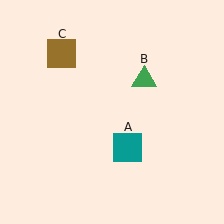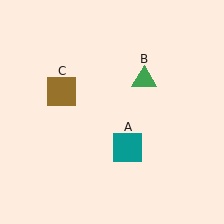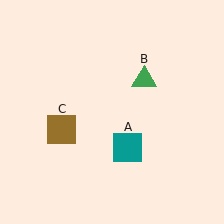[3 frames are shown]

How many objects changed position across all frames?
1 object changed position: brown square (object C).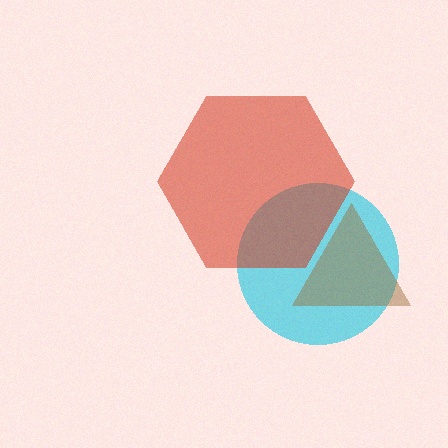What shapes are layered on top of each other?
The layered shapes are: a cyan circle, a brown triangle, a red hexagon.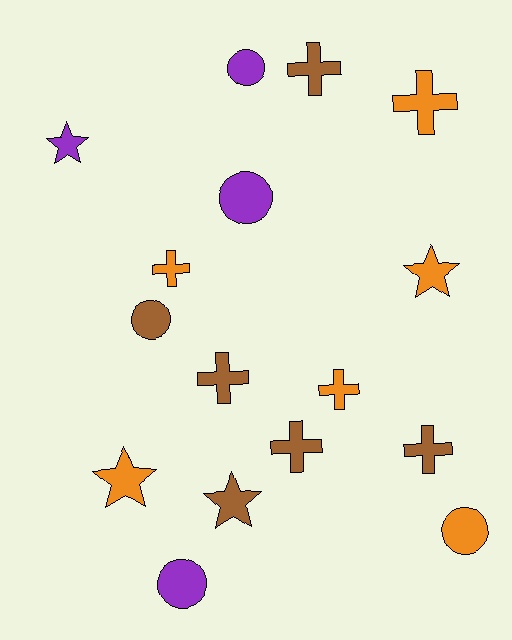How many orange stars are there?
There are 2 orange stars.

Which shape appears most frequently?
Cross, with 7 objects.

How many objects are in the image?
There are 16 objects.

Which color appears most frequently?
Orange, with 6 objects.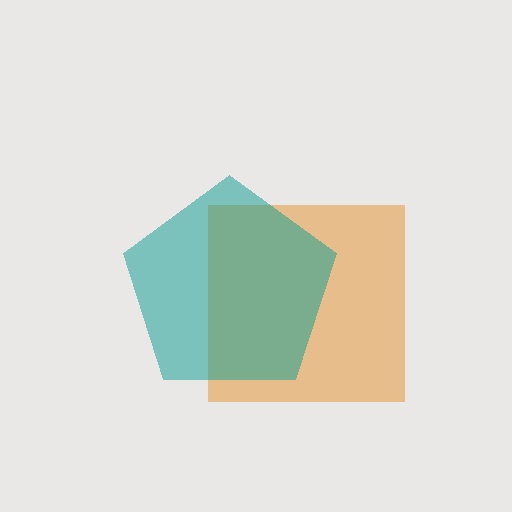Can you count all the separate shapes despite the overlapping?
Yes, there are 2 separate shapes.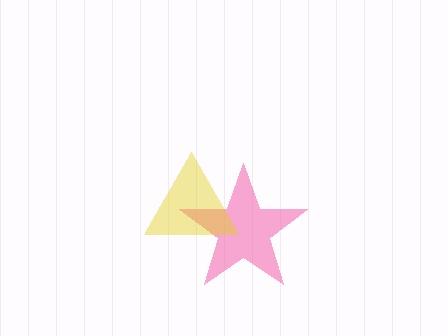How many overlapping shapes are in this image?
There are 2 overlapping shapes in the image.